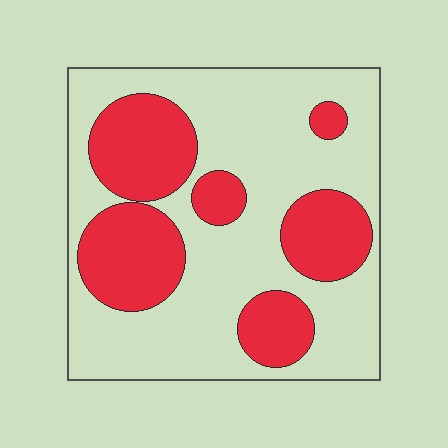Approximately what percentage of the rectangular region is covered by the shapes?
Approximately 35%.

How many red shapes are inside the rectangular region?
6.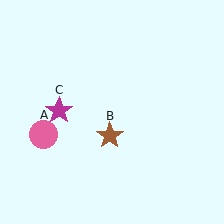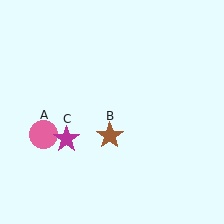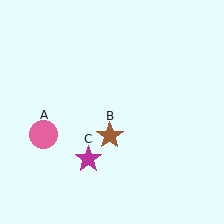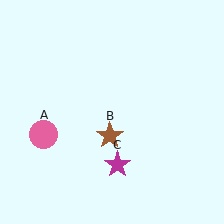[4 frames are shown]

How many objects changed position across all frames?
1 object changed position: magenta star (object C).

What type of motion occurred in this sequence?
The magenta star (object C) rotated counterclockwise around the center of the scene.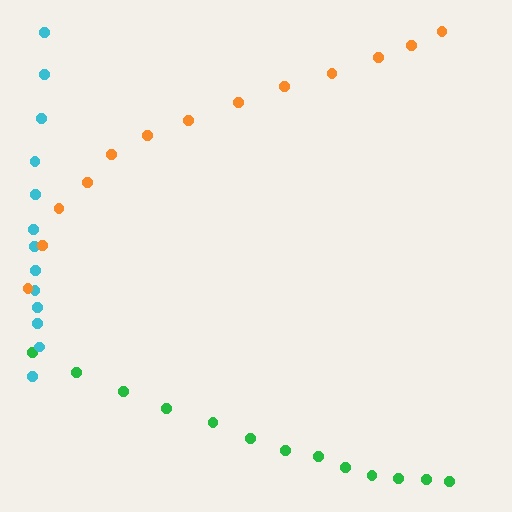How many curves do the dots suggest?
There are 3 distinct paths.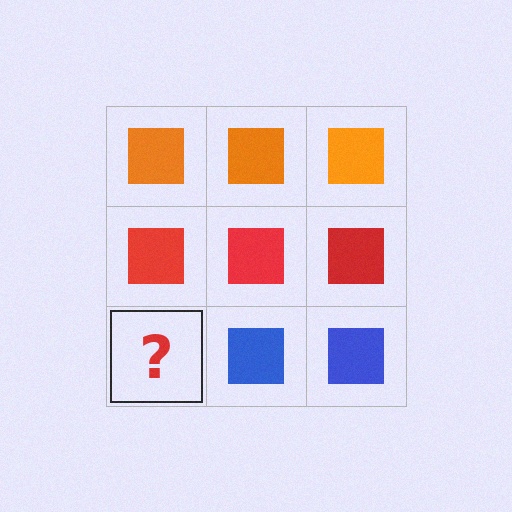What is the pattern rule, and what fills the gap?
The rule is that each row has a consistent color. The gap should be filled with a blue square.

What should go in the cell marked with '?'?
The missing cell should contain a blue square.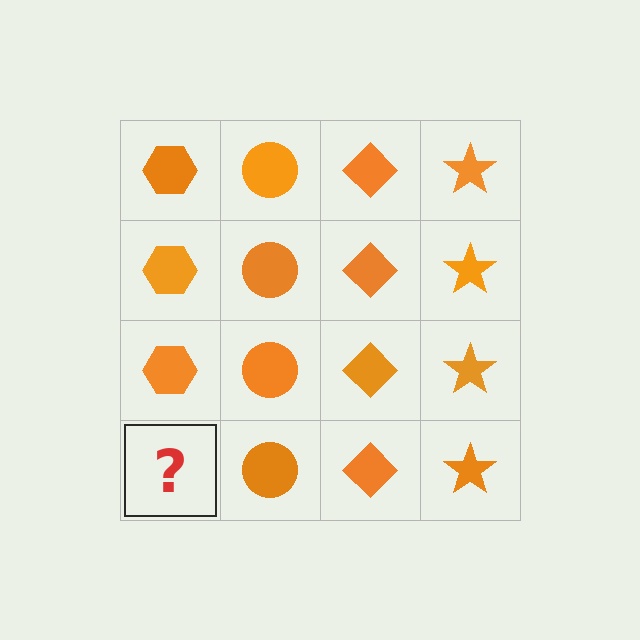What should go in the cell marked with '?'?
The missing cell should contain an orange hexagon.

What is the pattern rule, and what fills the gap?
The rule is that each column has a consistent shape. The gap should be filled with an orange hexagon.